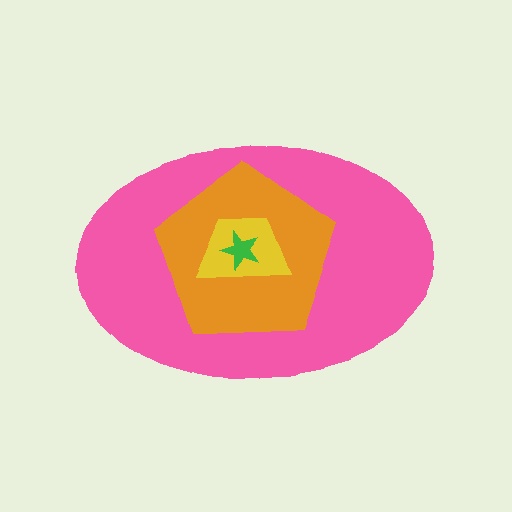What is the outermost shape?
The pink ellipse.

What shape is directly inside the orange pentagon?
The yellow trapezoid.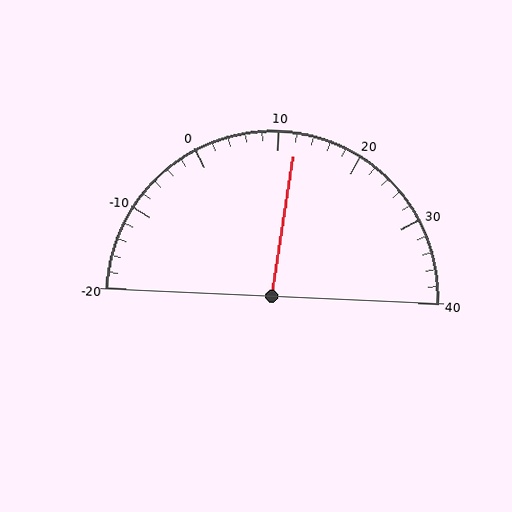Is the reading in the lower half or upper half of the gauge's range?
The reading is in the upper half of the range (-20 to 40).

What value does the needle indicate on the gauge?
The needle indicates approximately 12.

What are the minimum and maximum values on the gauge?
The gauge ranges from -20 to 40.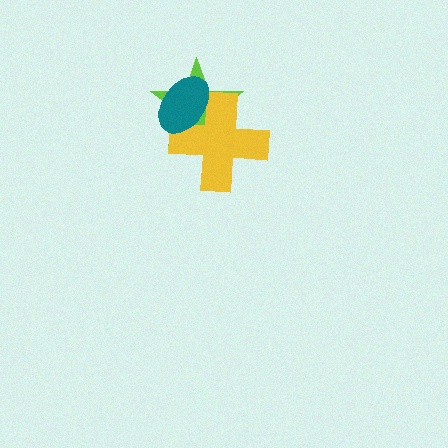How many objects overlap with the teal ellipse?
2 objects overlap with the teal ellipse.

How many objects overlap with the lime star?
2 objects overlap with the lime star.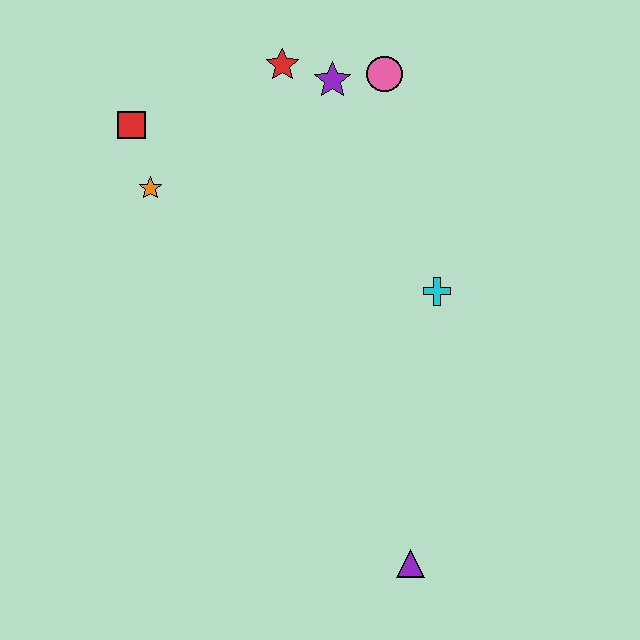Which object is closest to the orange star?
The red square is closest to the orange star.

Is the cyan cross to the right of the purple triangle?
Yes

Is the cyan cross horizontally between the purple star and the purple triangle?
No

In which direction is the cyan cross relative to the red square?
The cyan cross is to the right of the red square.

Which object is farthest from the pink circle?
The purple triangle is farthest from the pink circle.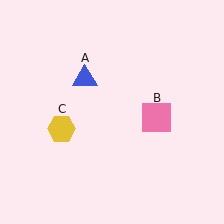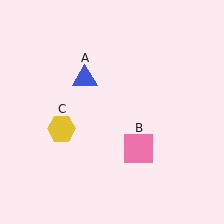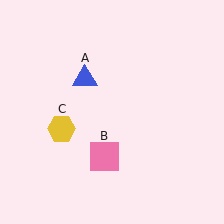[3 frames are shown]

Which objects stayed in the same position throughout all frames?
Blue triangle (object A) and yellow hexagon (object C) remained stationary.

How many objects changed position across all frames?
1 object changed position: pink square (object B).